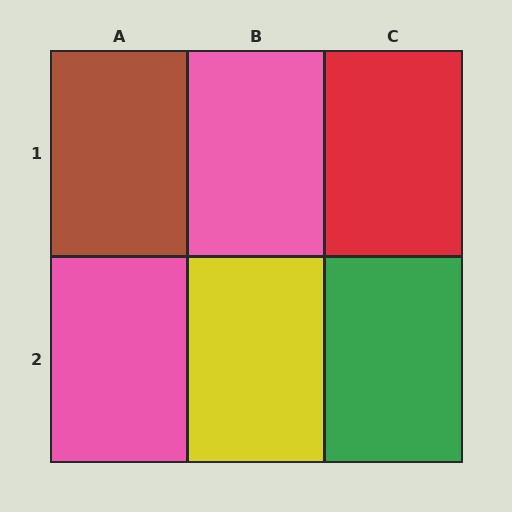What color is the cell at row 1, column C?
Red.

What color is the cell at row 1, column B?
Pink.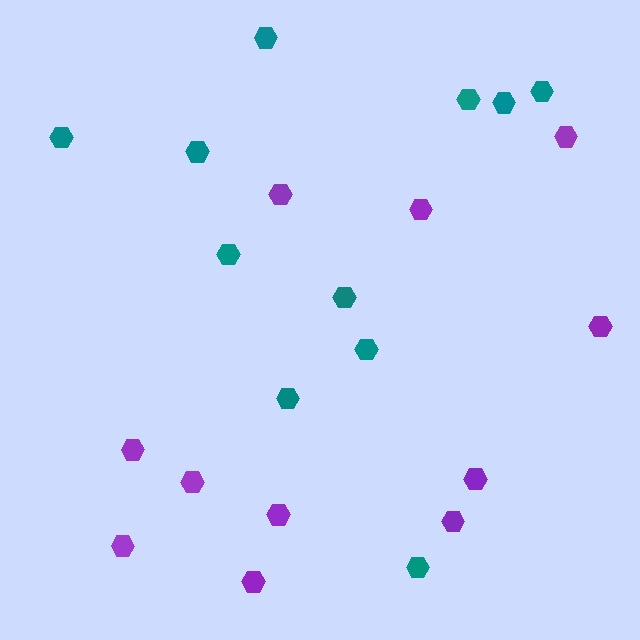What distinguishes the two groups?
There are 2 groups: one group of purple hexagons (11) and one group of teal hexagons (11).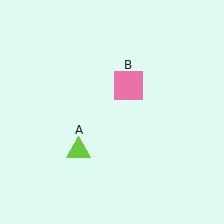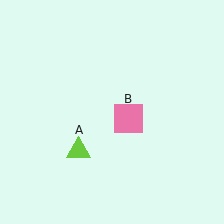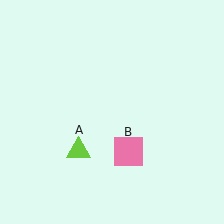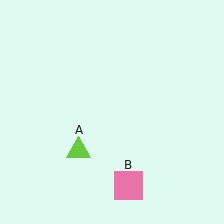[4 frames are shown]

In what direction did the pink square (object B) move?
The pink square (object B) moved down.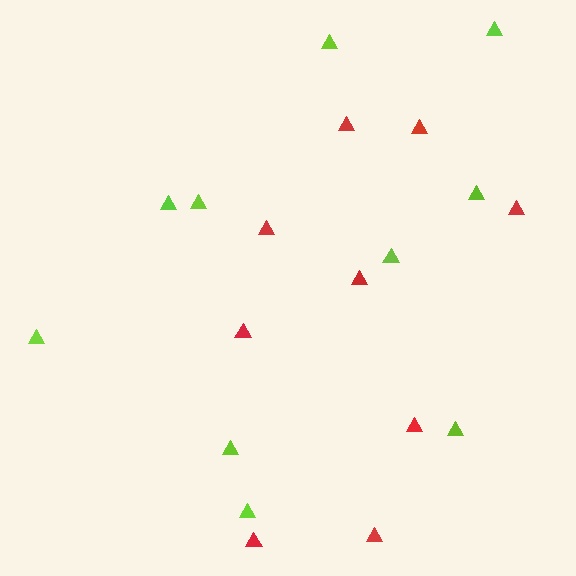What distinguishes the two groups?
There are 2 groups: one group of red triangles (9) and one group of lime triangles (10).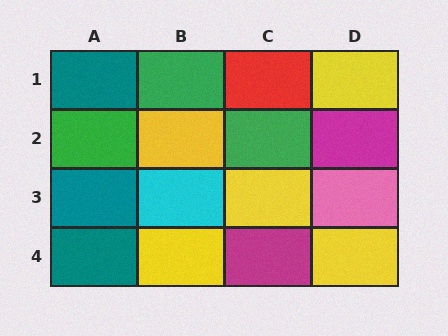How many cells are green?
3 cells are green.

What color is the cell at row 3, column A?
Teal.